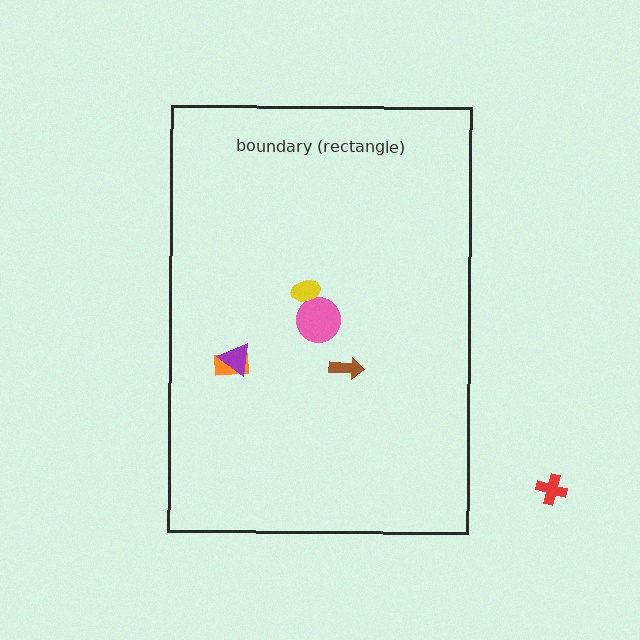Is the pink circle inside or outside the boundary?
Inside.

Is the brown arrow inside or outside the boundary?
Inside.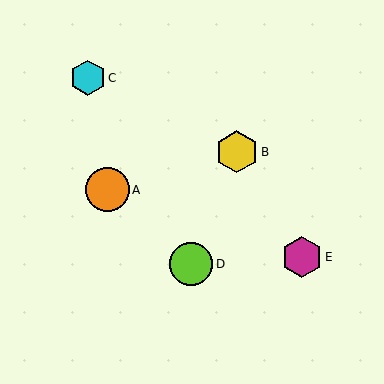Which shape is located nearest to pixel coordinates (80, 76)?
The cyan hexagon (labeled C) at (88, 78) is nearest to that location.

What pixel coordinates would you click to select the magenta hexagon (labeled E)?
Click at (302, 257) to select the magenta hexagon E.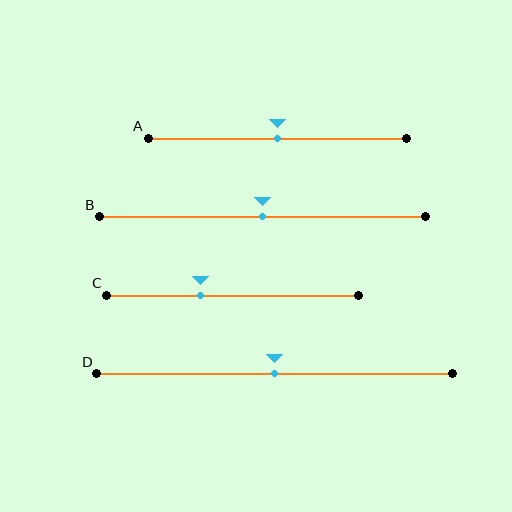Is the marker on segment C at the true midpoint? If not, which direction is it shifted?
No, the marker on segment C is shifted to the left by about 13% of the segment length.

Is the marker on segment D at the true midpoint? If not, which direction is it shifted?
Yes, the marker on segment D is at the true midpoint.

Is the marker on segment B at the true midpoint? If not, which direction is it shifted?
Yes, the marker on segment B is at the true midpoint.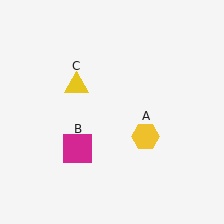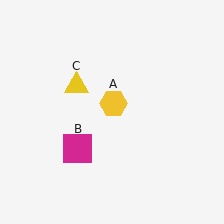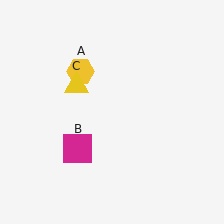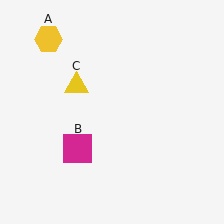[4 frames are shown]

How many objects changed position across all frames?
1 object changed position: yellow hexagon (object A).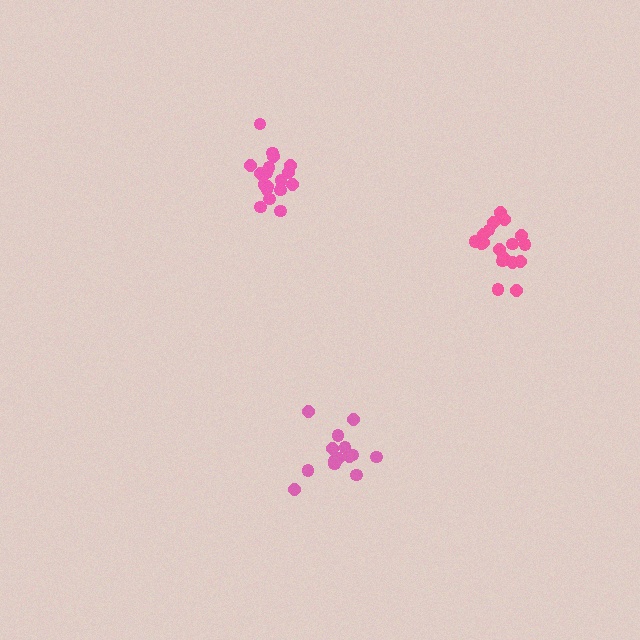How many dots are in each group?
Group 1: 15 dots, Group 2: 18 dots, Group 3: 18 dots (51 total).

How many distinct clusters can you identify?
There are 3 distinct clusters.